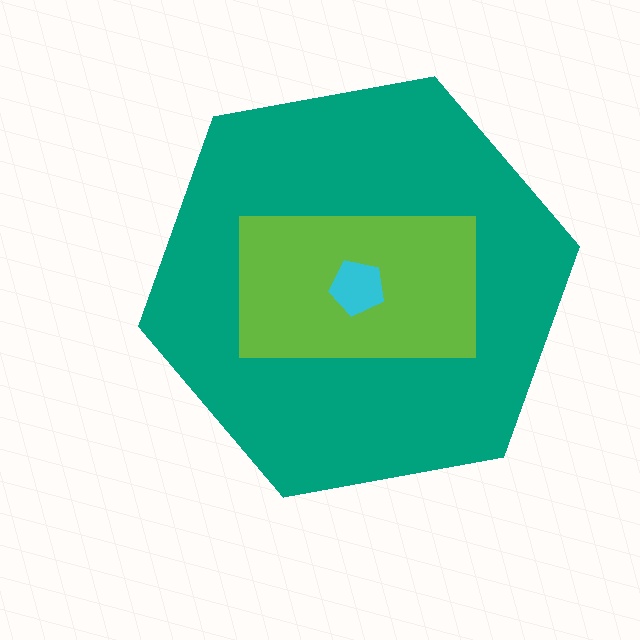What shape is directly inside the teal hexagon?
The lime rectangle.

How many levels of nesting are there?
3.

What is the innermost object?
The cyan pentagon.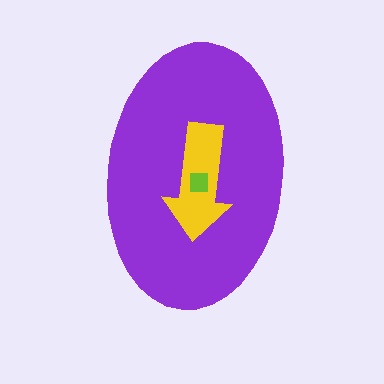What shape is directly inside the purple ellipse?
The yellow arrow.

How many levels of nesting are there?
3.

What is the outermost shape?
The purple ellipse.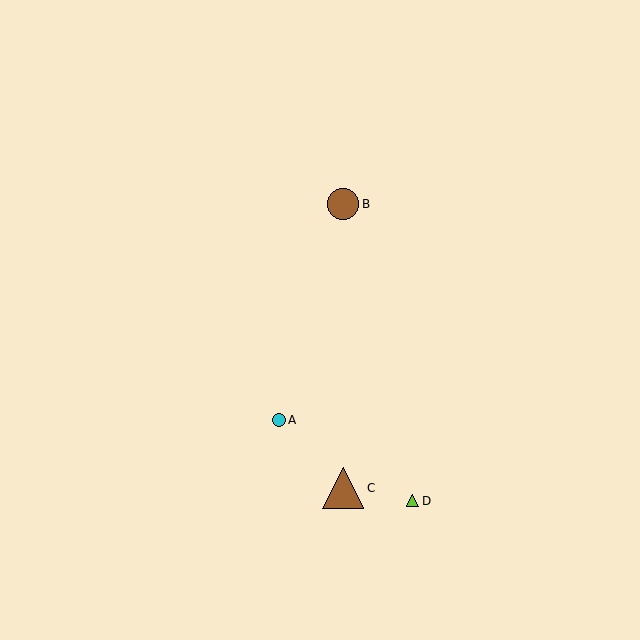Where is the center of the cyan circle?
The center of the cyan circle is at (279, 420).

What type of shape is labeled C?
Shape C is a brown triangle.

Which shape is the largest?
The brown triangle (labeled C) is the largest.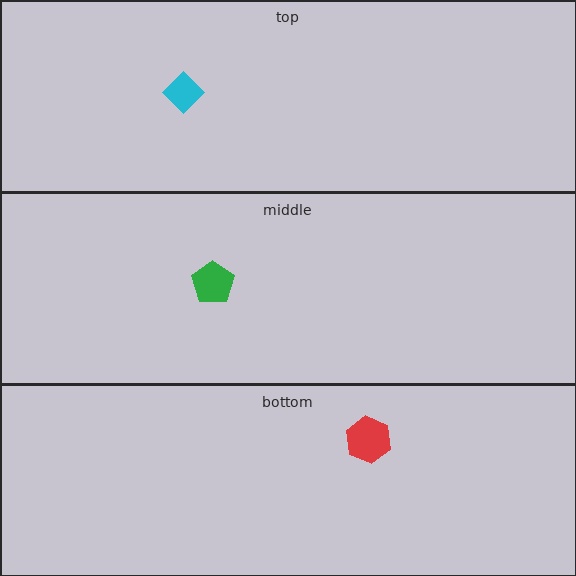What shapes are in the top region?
The cyan diamond.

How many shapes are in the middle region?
1.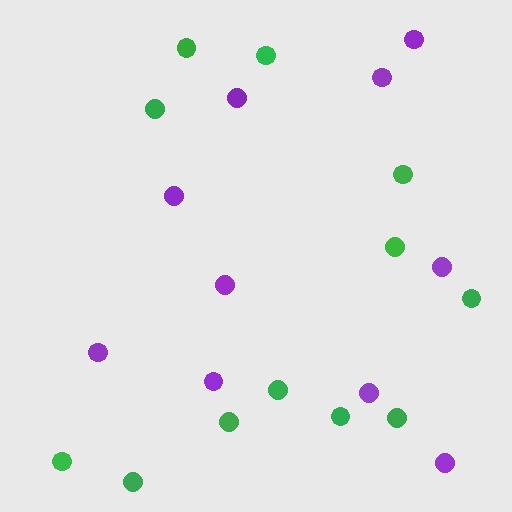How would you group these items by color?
There are 2 groups: one group of green circles (12) and one group of purple circles (10).